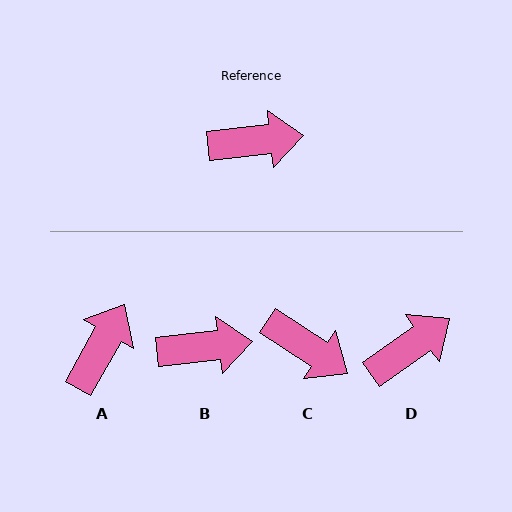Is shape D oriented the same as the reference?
No, it is off by about 29 degrees.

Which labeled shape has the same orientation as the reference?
B.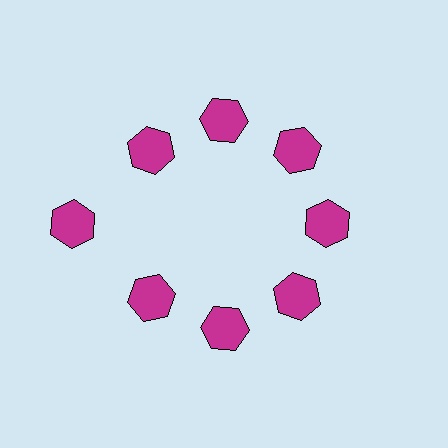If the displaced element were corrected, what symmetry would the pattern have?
It would have 8-fold rotational symmetry — the pattern would map onto itself every 45 degrees.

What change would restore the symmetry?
The symmetry would be restored by moving it inward, back onto the ring so that all 8 hexagons sit at equal angles and equal distance from the center.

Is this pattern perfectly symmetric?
No. The 8 magenta hexagons are arranged in a ring, but one element near the 9 o'clock position is pushed outward from the center, breaking the 8-fold rotational symmetry.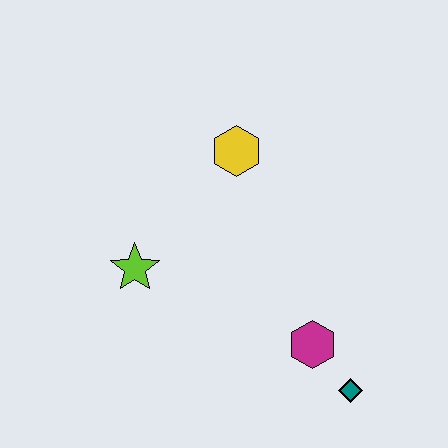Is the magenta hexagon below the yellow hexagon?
Yes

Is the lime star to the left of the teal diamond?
Yes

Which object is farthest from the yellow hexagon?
The teal diamond is farthest from the yellow hexagon.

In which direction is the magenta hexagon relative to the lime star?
The magenta hexagon is to the right of the lime star.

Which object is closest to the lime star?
The yellow hexagon is closest to the lime star.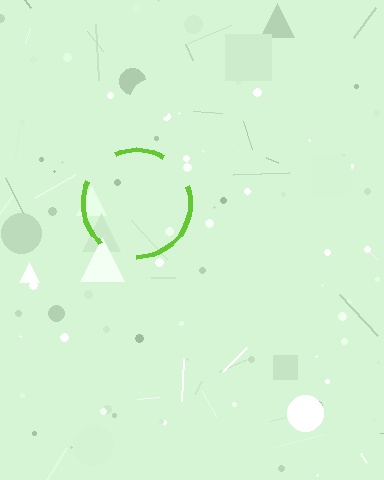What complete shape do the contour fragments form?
The contour fragments form a circle.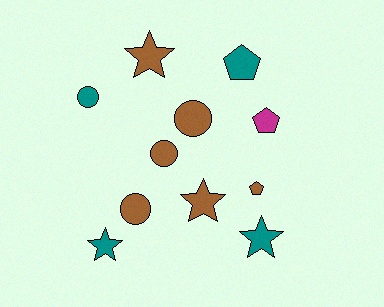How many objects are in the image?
There are 11 objects.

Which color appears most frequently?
Brown, with 6 objects.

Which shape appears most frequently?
Star, with 4 objects.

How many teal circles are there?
There is 1 teal circle.